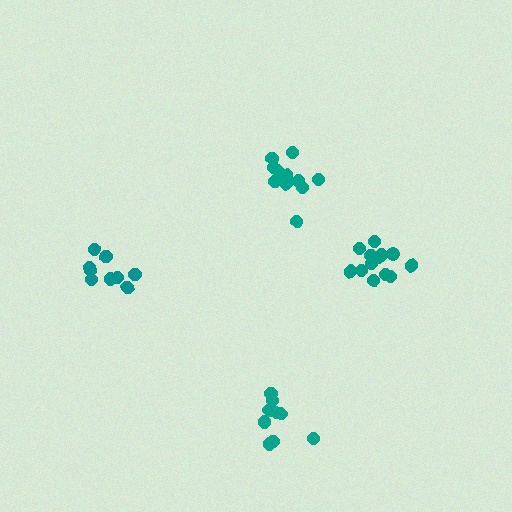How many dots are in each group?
Group 1: 9 dots, Group 2: 13 dots, Group 3: 9 dots, Group 4: 14 dots (45 total).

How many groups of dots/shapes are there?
There are 4 groups.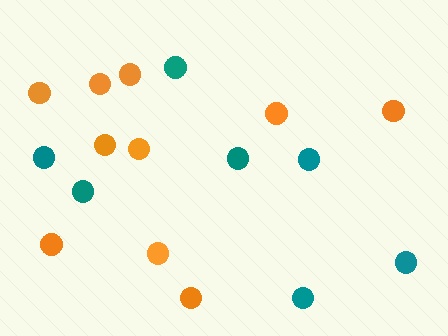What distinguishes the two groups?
There are 2 groups: one group of orange circles (10) and one group of teal circles (7).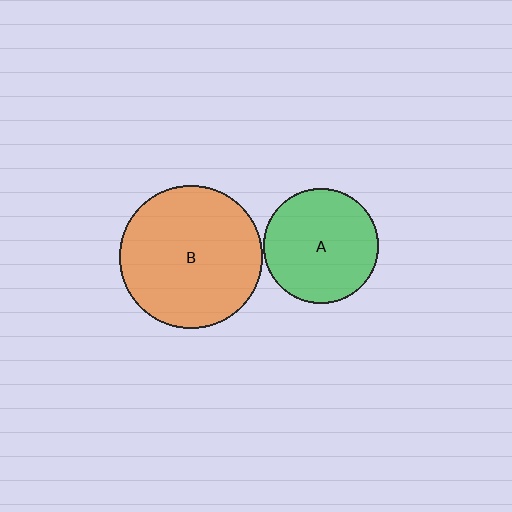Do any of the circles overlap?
No, none of the circles overlap.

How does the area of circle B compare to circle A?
Approximately 1.5 times.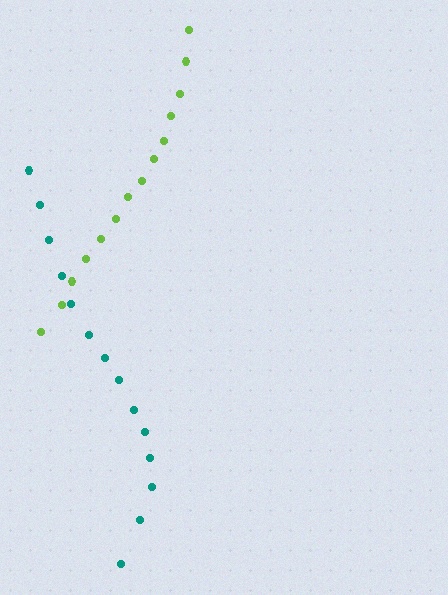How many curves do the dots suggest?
There are 2 distinct paths.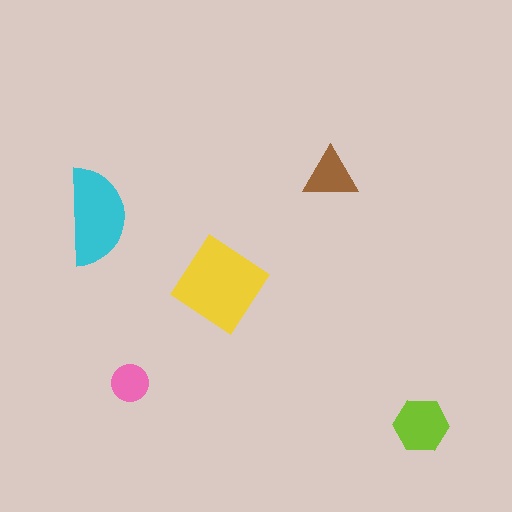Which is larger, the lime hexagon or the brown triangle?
The lime hexagon.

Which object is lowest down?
The lime hexagon is bottommost.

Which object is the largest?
The yellow diamond.